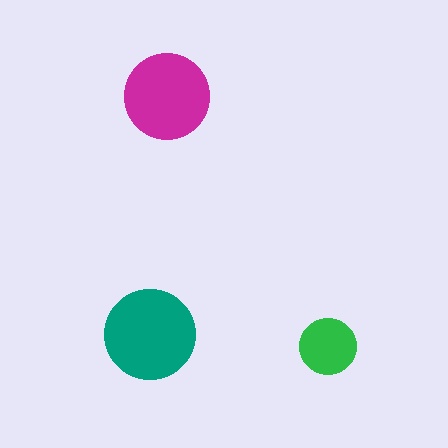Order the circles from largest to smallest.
the teal one, the magenta one, the green one.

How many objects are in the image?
There are 3 objects in the image.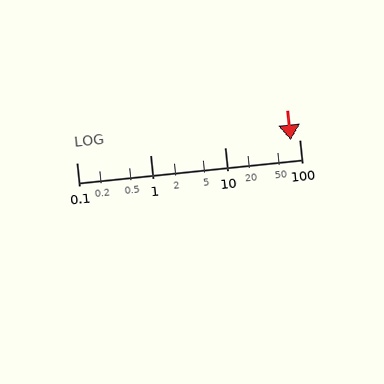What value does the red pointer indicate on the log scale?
The pointer indicates approximately 77.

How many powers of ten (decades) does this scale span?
The scale spans 3 decades, from 0.1 to 100.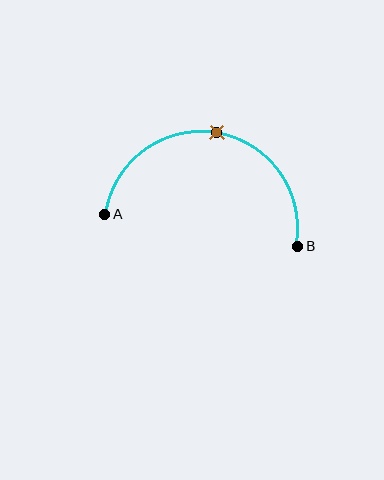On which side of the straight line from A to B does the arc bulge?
The arc bulges above the straight line connecting A and B.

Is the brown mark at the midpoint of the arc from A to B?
Yes. The brown mark lies on the arc at equal arc-length from both A and B — it is the arc midpoint.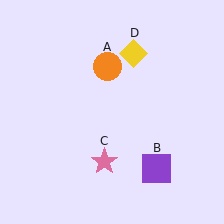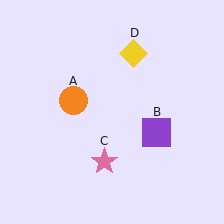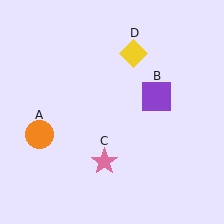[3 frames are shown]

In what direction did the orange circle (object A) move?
The orange circle (object A) moved down and to the left.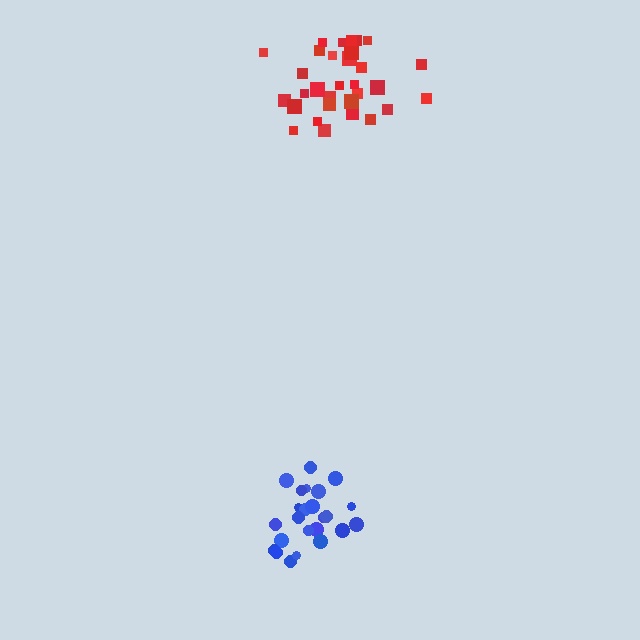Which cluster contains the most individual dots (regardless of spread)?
Red (32).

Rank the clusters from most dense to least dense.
blue, red.